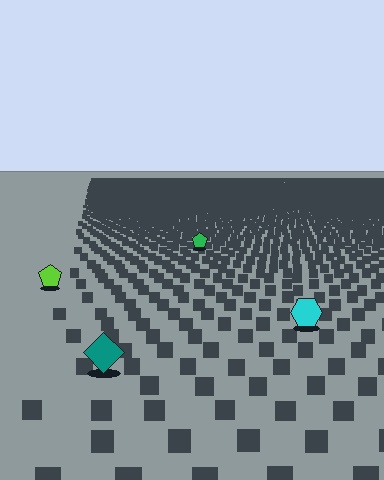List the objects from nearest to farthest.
From nearest to farthest: the teal diamond, the cyan hexagon, the lime pentagon, the green pentagon.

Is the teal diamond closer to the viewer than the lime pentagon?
Yes. The teal diamond is closer — you can tell from the texture gradient: the ground texture is coarser near it.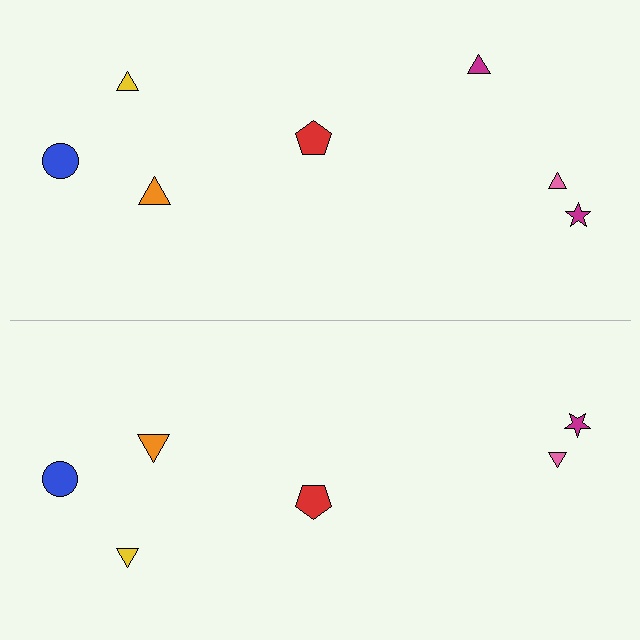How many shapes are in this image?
There are 13 shapes in this image.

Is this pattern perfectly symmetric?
No, the pattern is not perfectly symmetric. A magenta triangle is missing from the bottom side.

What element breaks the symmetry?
A magenta triangle is missing from the bottom side.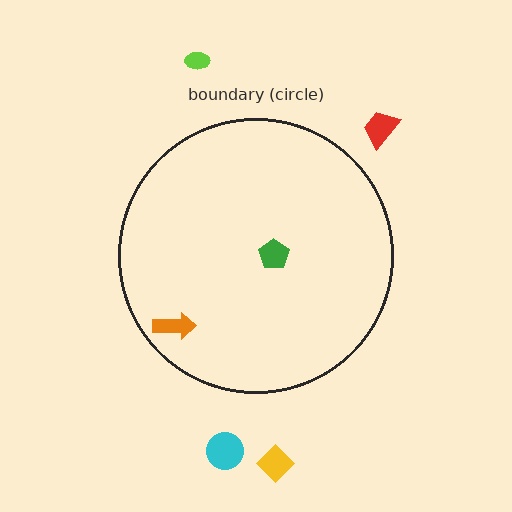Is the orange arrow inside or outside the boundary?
Inside.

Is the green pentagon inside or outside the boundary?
Inside.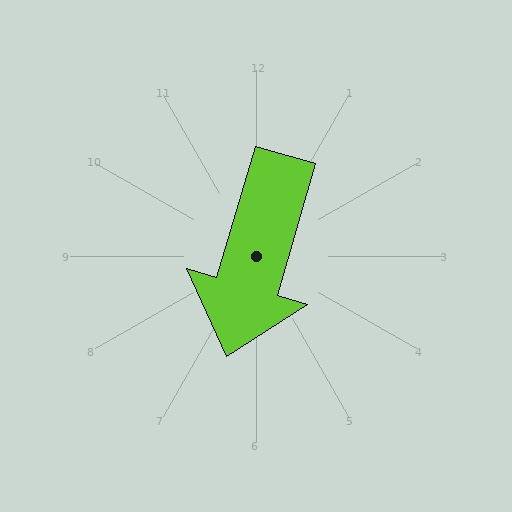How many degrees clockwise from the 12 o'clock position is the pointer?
Approximately 196 degrees.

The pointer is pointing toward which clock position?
Roughly 7 o'clock.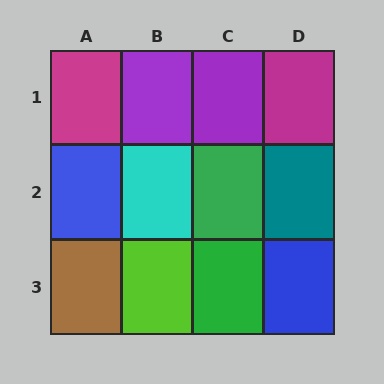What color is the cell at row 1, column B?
Purple.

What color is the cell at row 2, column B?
Cyan.